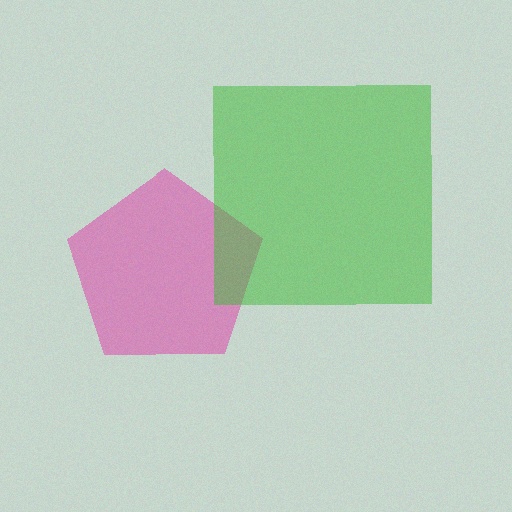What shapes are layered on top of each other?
The layered shapes are: a pink pentagon, a green square.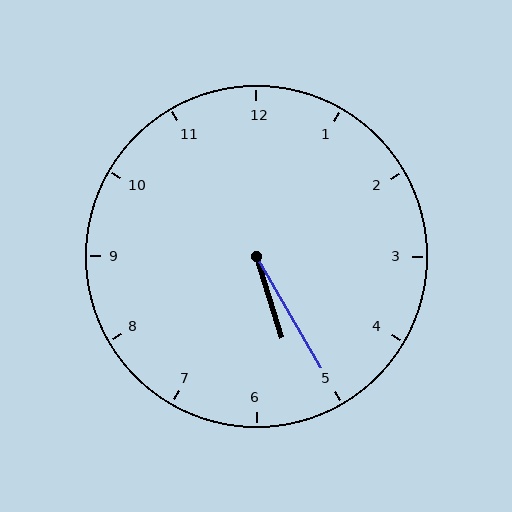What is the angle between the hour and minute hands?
Approximately 12 degrees.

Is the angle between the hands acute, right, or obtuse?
It is acute.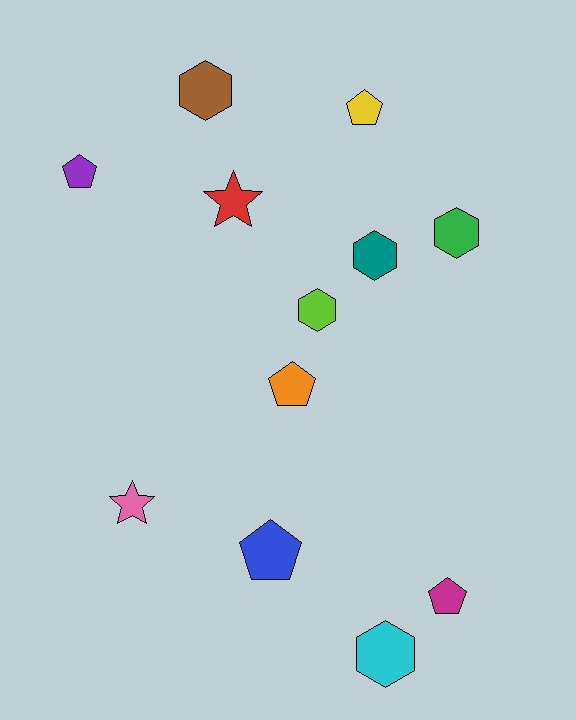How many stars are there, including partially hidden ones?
There are 2 stars.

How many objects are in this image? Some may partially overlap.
There are 12 objects.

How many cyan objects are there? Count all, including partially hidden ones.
There is 1 cyan object.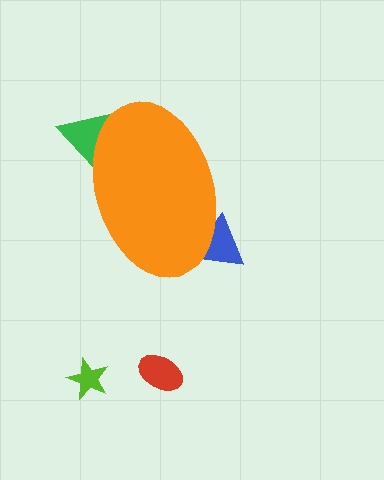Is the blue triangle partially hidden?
Yes, the blue triangle is partially hidden behind the orange ellipse.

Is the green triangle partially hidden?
Yes, the green triangle is partially hidden behind the orange ellipse.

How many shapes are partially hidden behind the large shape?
2 shapes are partially hidden.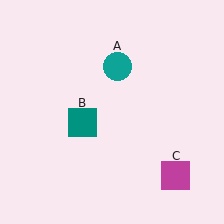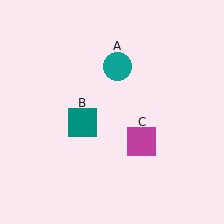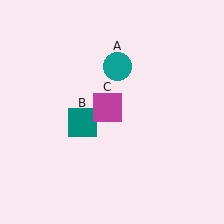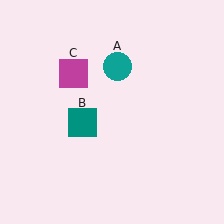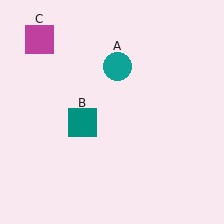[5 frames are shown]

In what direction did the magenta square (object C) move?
The magenta square (object C) moved up and to the left.